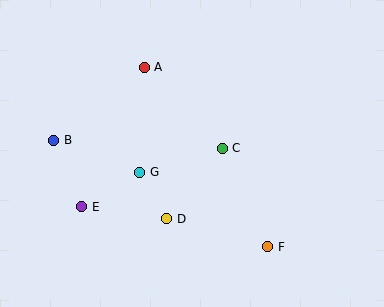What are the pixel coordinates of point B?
Point B is at (54, 140).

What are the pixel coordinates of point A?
Point A is at (144, 67).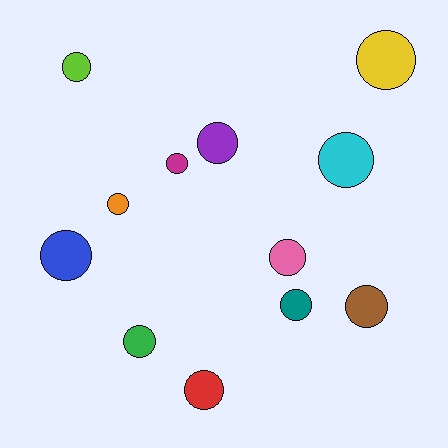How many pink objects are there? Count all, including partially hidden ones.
There is 1 pink object.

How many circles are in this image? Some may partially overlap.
There are 12 circles.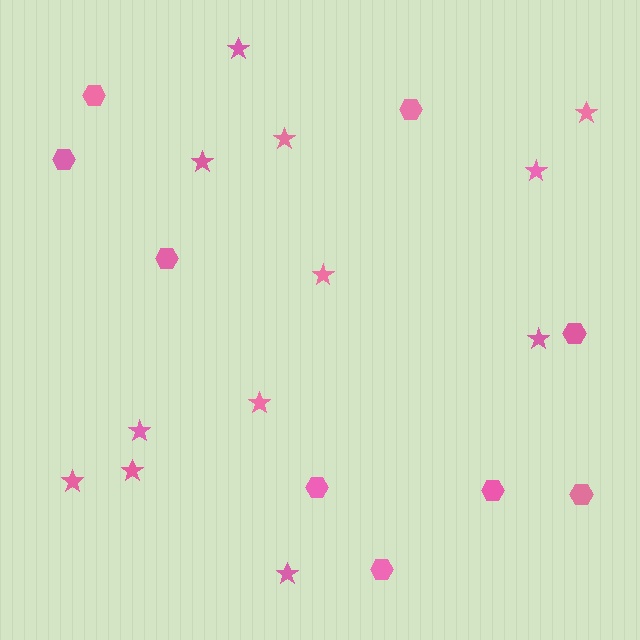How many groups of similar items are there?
There are 2 groups: one group of stars (12) and one group of hexagons (9).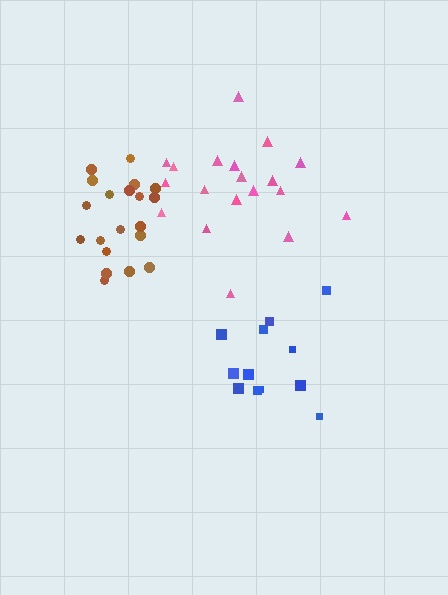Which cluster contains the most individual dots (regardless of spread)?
Brown (20).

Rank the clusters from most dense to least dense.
brown, pink, blue.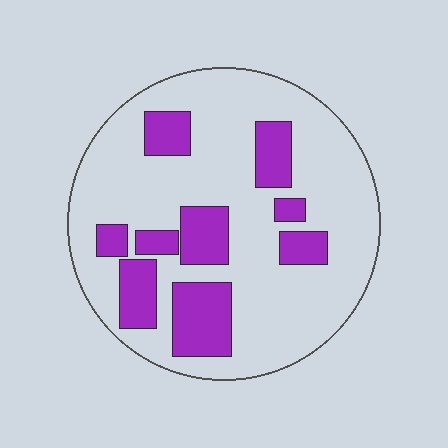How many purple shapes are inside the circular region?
9.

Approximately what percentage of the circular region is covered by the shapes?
Approximately 25%.